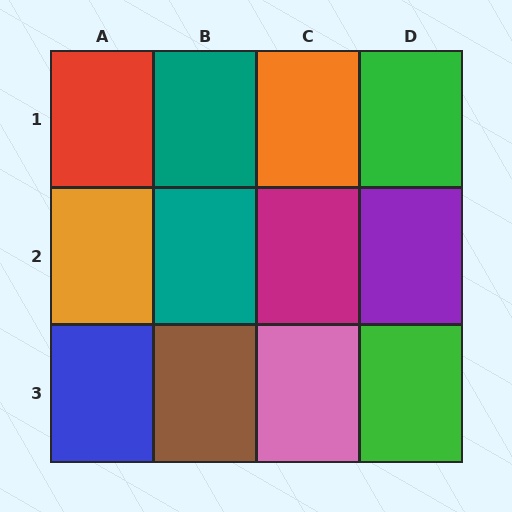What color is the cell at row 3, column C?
Pink.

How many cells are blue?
1 cell is blue.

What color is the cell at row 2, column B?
Teal.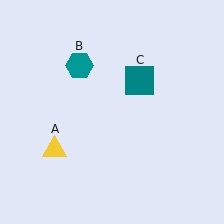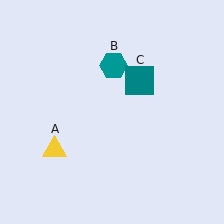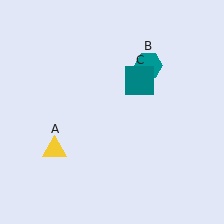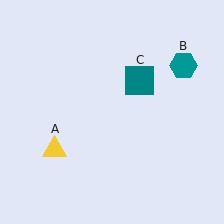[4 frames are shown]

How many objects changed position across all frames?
1 object changed position: teal hexagon (object B).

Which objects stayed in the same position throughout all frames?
Yellow triangle (object A) and teal square (object C) remained stationary.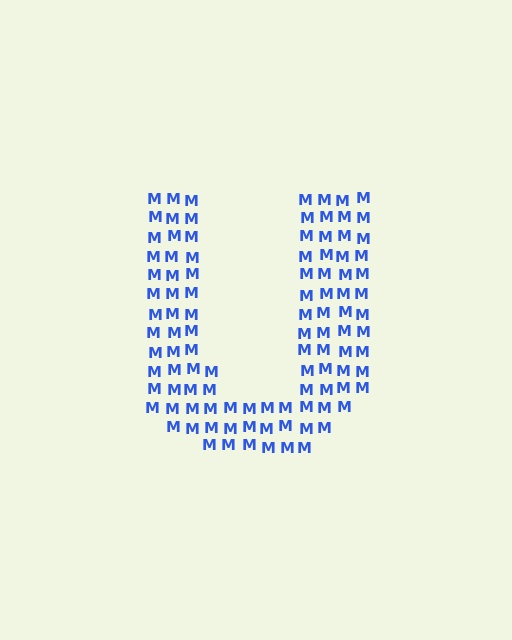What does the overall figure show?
The overall figure shows the letter U.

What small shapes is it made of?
It is made of small letter M's.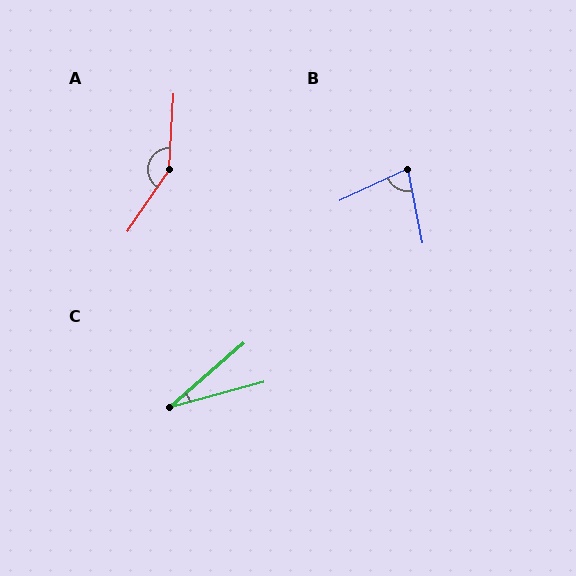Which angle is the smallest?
C, at approximately 26 degrees.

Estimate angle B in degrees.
Approximately 76 degrees.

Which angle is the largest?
A, at approximately 149 degrees.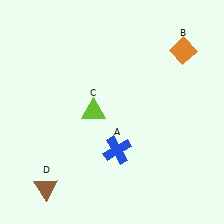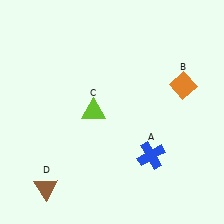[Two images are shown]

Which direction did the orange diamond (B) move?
The orange diamond (B) moved down.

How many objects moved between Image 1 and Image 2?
2 objects moved between the two images.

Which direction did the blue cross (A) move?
The blue cross (A) moved right.